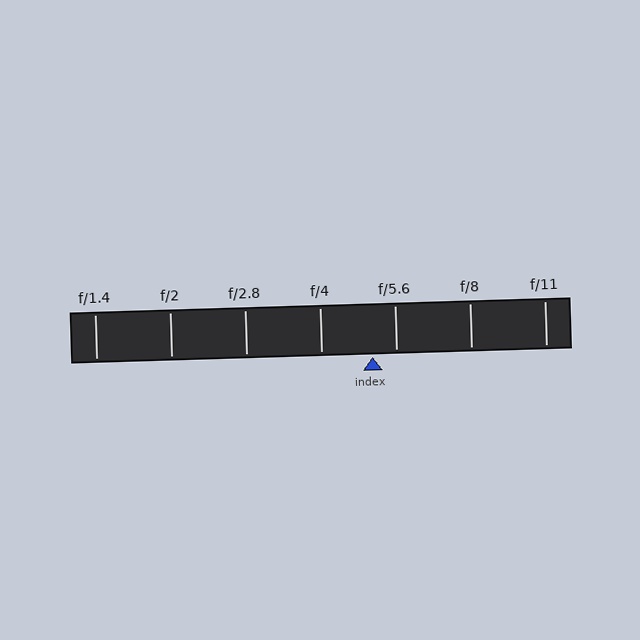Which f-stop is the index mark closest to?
The index mark is closest to f/5.6.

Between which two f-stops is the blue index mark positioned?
The index mark is between f/4 and f/5.6.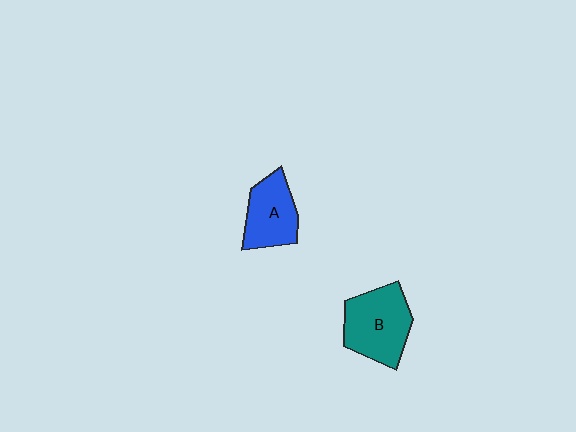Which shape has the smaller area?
Shape A (blue).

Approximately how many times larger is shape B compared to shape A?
Approximately 1.3 times.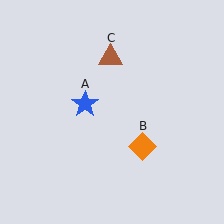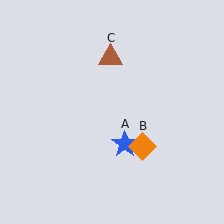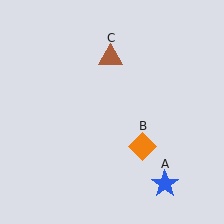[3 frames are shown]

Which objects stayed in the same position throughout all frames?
Orange diamond (object B) and brown triangle (object C) remained stationary.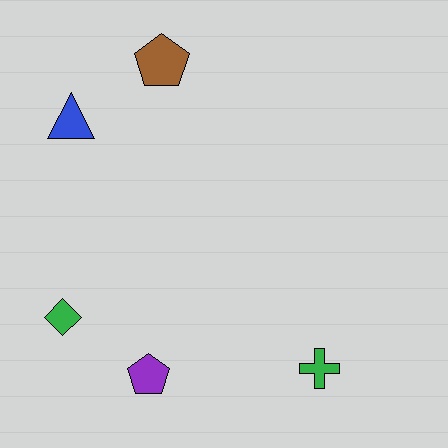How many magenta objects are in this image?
There are no magenta objects.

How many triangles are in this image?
There is 1 triangle.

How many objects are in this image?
There are 5 objects.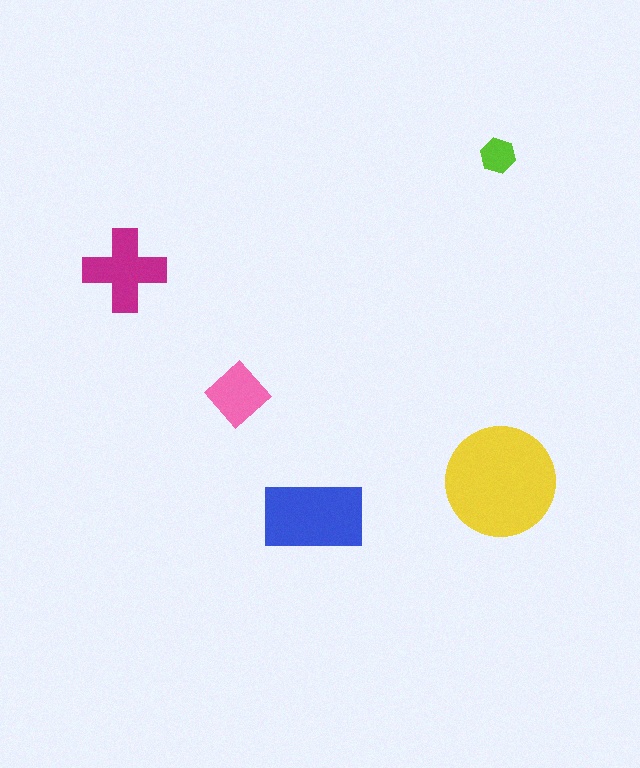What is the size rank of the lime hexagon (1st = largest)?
5th.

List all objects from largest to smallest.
The yellow circle, the blue rectangle, the magenta cross, the pink diamond, the lime hexagon.